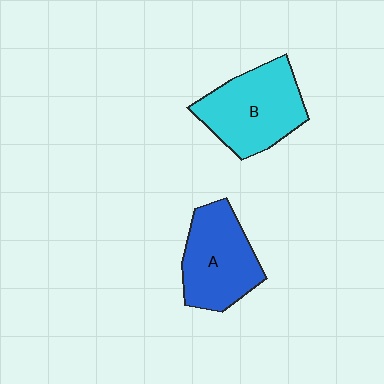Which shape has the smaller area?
Shape A (blue).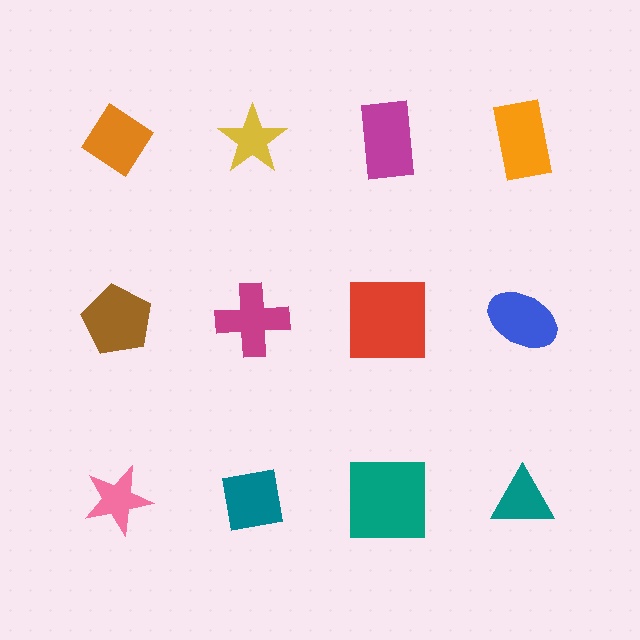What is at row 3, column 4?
A teal triangle.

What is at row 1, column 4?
An orange rectangle.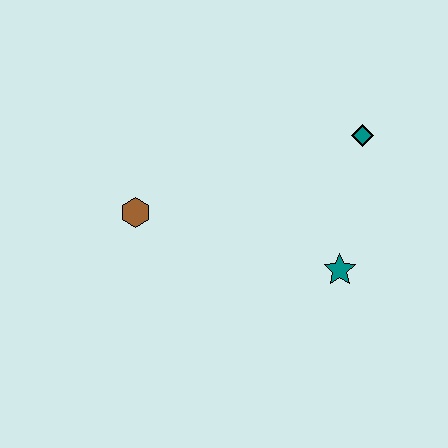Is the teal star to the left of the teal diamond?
Yes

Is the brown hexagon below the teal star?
No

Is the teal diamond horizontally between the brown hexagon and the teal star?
No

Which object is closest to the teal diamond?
The teal star is closest to the teal diamond.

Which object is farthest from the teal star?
The brown hexagon is farthest from the teal star.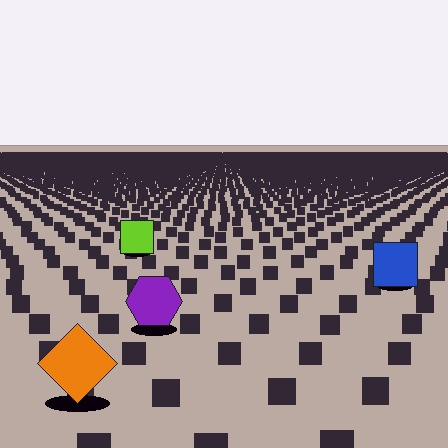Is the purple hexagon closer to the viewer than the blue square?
Yes. The purple hexagon is closer — you can tell from the texture gradient: the ground texture is coarser near it.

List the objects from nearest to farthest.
From nearest to farthest: the orange diamond, the purple hexagon, the blue square, the lime square.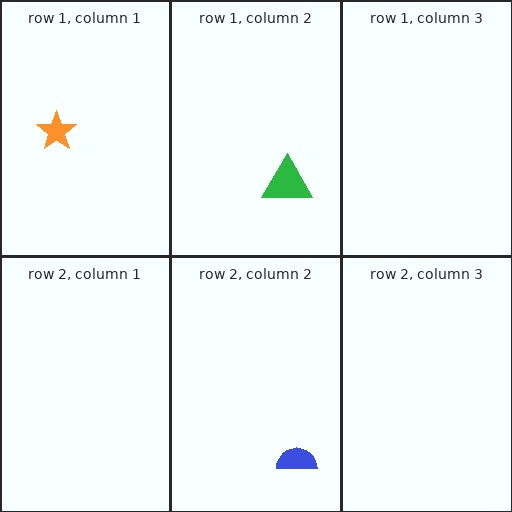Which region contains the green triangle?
The row 1, column 2 region.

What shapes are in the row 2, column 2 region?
The blue semicircle.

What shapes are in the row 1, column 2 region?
The green triangle.